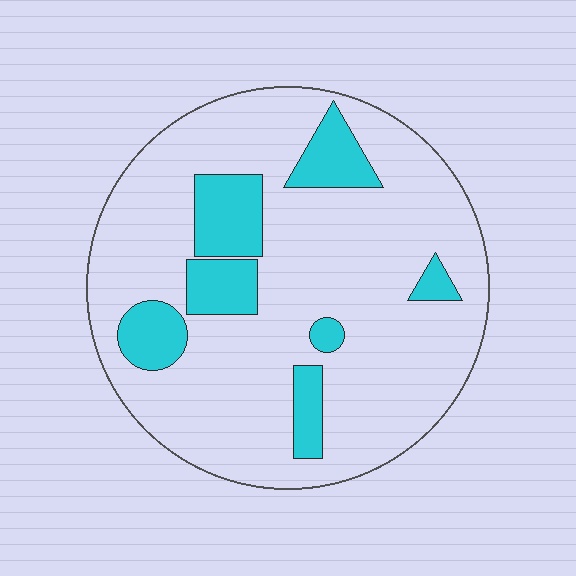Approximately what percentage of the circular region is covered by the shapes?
Approximately 20%.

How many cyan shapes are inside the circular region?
7.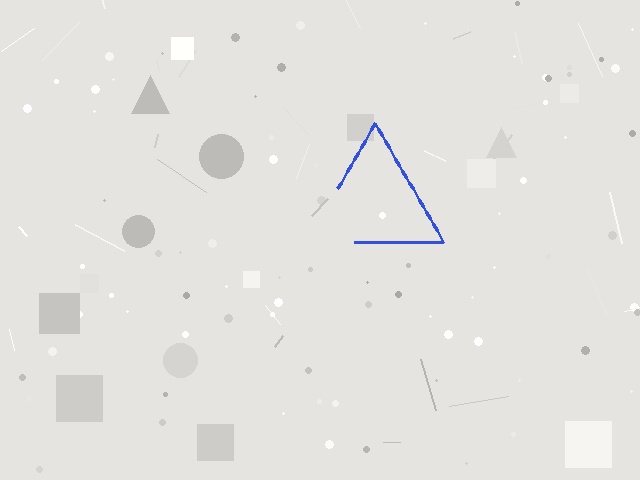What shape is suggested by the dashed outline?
The dashed outline suggests a triangle.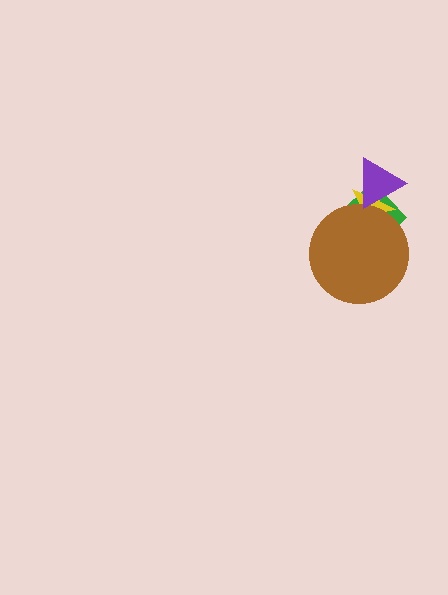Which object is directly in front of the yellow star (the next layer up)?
The brown circle is directly in front of the yellow star.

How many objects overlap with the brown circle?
2 objects overlap with the brown circle.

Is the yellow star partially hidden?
Yes, it is partially covered by another shape.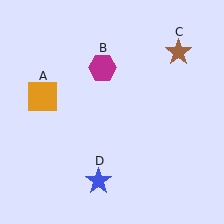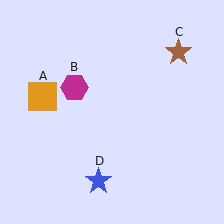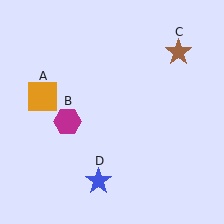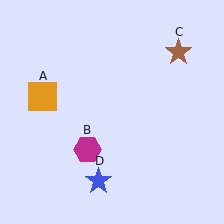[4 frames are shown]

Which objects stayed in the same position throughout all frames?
Orange square (object A) and brown star (object C) and blue star (object D) remained stationary.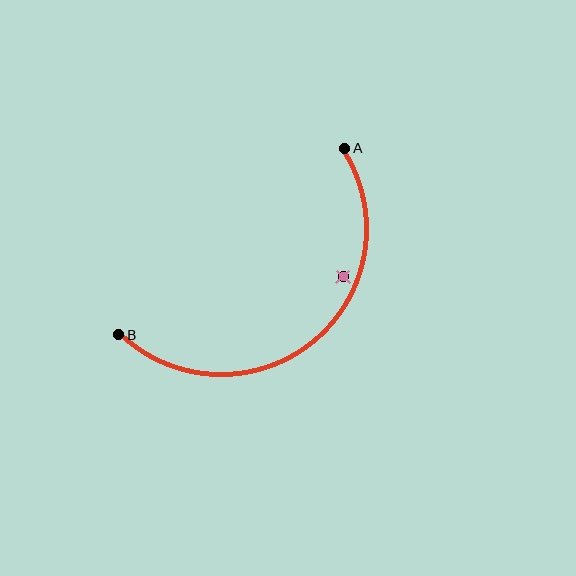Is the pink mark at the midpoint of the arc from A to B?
No — the pink mark does not lie on the arc at all. It sits slightly inside the curve.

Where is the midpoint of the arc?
The arc midpoint is the point on the curve farthest from the straight line joining A and B. It sits below and to the right of that line.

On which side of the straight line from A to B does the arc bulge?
The arc bulges below and to the right of the straight line connecting A and B.